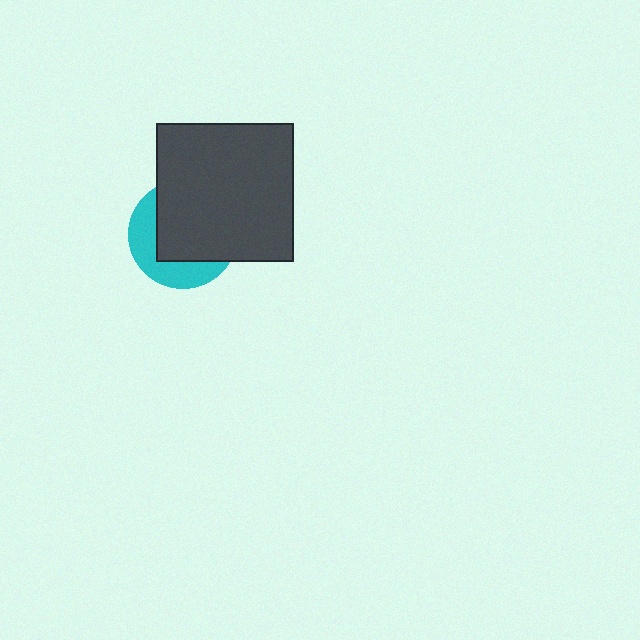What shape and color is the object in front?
The object in front is a dark gray square.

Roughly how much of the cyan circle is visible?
A small part of it is visible (roughly 37%).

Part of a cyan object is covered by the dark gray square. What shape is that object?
It is a circle.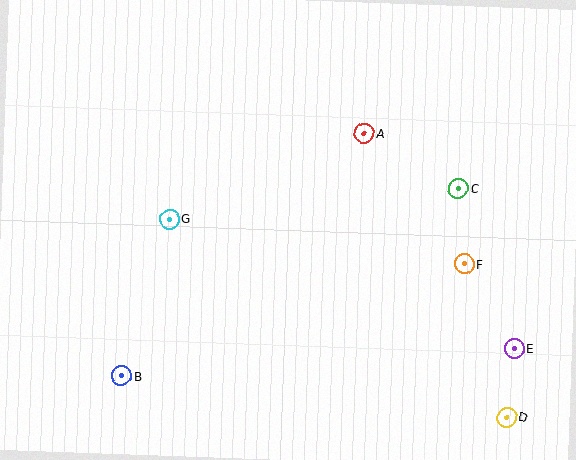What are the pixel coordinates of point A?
Point A is at (364, 134).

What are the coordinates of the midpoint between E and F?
The midpoint between E and F is at (489, 306).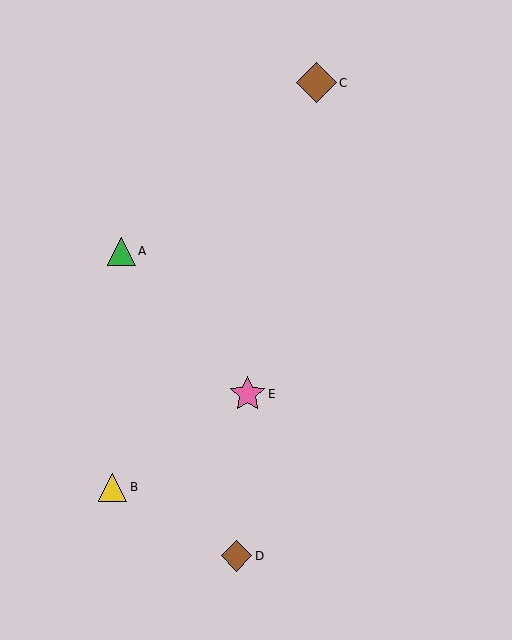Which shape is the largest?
The brown diamond (labeled C) is the largest.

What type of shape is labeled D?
Shape D is a brown diamond.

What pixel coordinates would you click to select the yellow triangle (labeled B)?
Click at (113, 487) to select the yellow triangle B.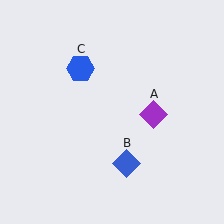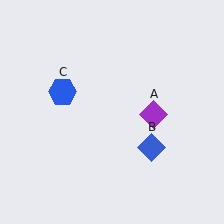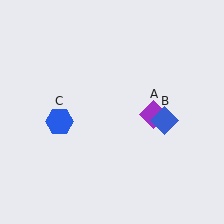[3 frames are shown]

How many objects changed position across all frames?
2 objects changed position: blue diamond (object B), blue hexagon (object C).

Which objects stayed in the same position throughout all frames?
Purple diamond (object A) remained stationary.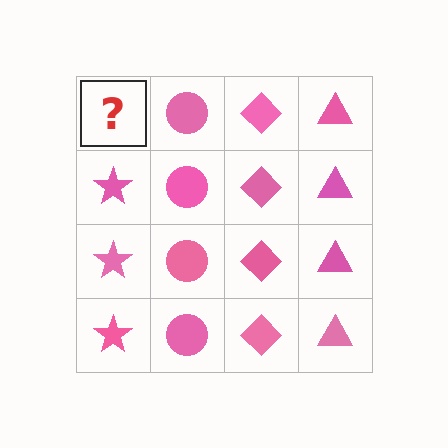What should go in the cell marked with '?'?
The missing cell should contain a pink star.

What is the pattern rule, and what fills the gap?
The rule is that each column has a consistent shape. The gap should be filled with a pink star.